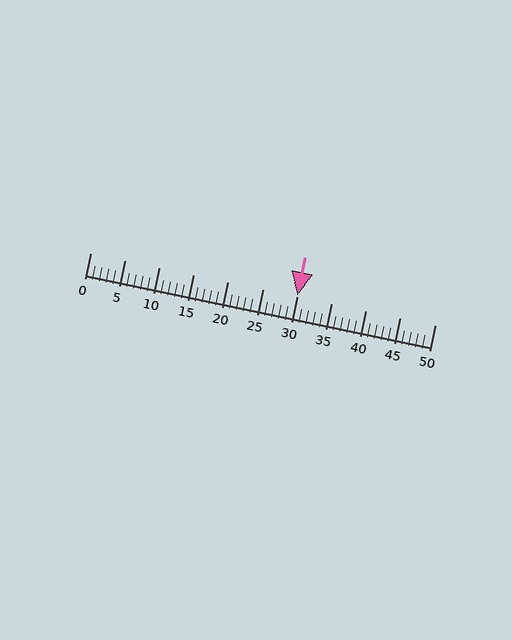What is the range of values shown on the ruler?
The ruler shows values from 0 to 50.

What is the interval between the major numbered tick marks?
The major tick marks are spaced 5 units apart.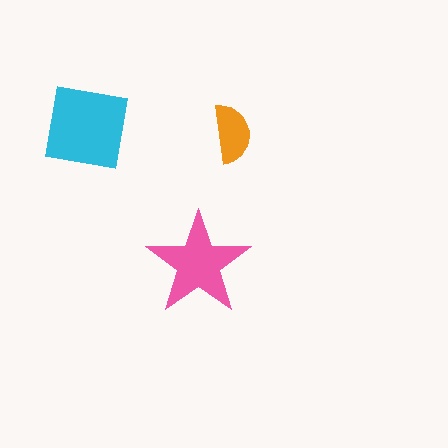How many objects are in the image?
There are 3 objects in the image.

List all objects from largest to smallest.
The cyan square, the pink star, the orange semicircle.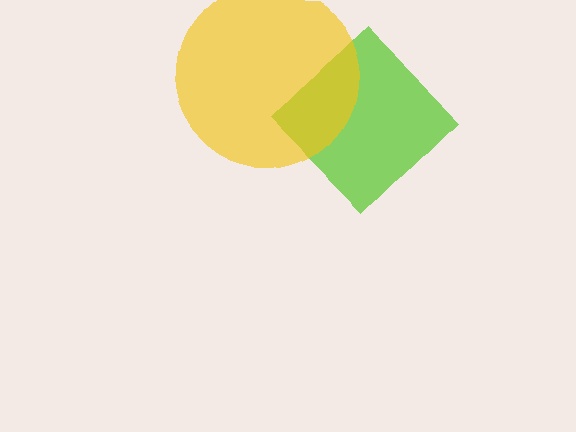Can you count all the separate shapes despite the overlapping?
Yes, there are 2 separate shapes.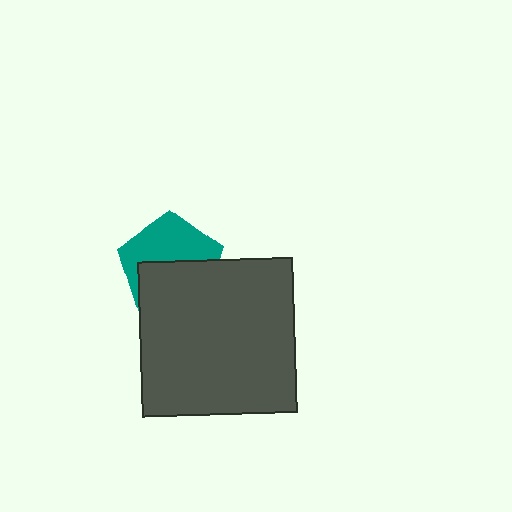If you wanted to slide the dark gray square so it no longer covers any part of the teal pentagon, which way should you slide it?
Slide it down — that is the most direct way to separate the two shapes.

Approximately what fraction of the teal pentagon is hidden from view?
Roughly 51% of the teal pentagon is hidden behind the dark gray square.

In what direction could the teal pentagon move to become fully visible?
The teal pentagon could move up. That would shift it out from behind the dark gray square entirely.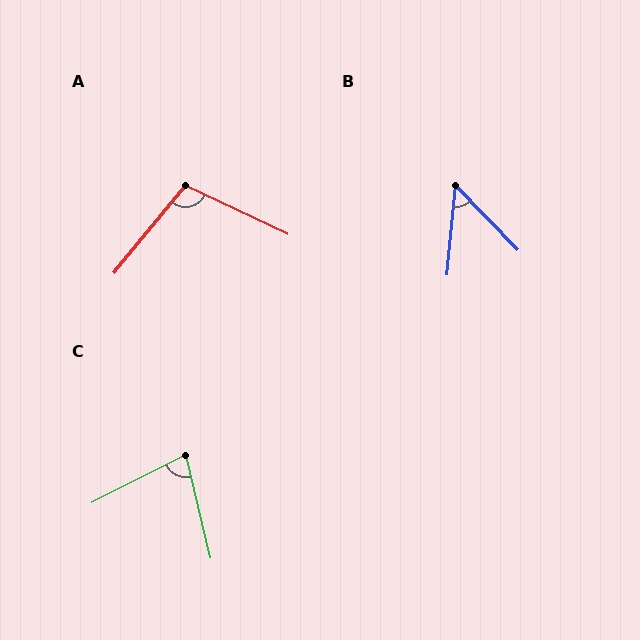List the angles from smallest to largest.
B (50°), C (76°), A (104°).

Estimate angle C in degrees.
Approximately 76 degrees.